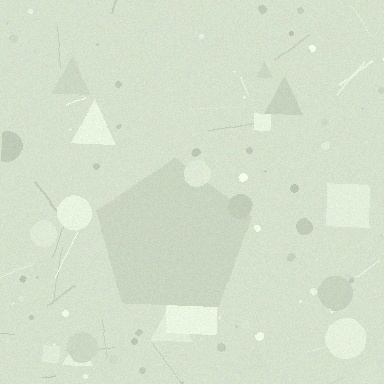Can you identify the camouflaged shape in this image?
The camouflaged shape is a pentagon.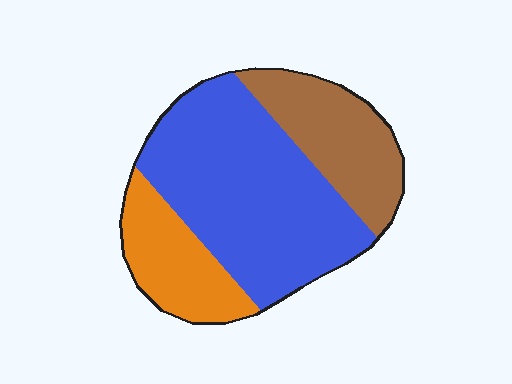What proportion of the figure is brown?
Brown covers 25% of the figure.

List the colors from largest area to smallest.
From largest to smallest: blue, brown, orange.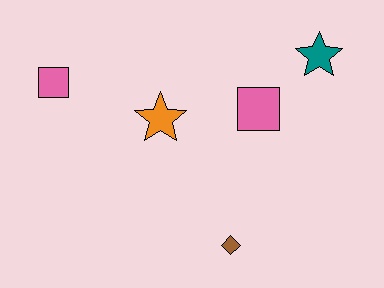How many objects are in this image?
There are 5 objects.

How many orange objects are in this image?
There is 1 orange object.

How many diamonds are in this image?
There is 1 diamond.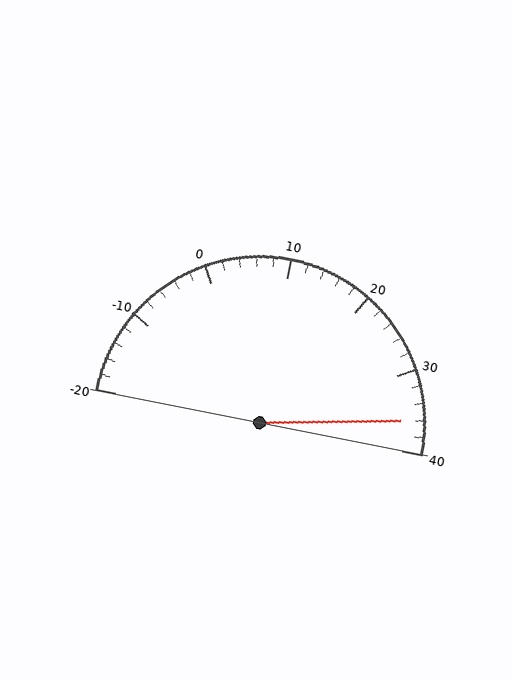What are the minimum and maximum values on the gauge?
The gauge ranges from -20 to 40.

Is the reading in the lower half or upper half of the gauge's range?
The reading is in the upper half of the range (-20 to 40).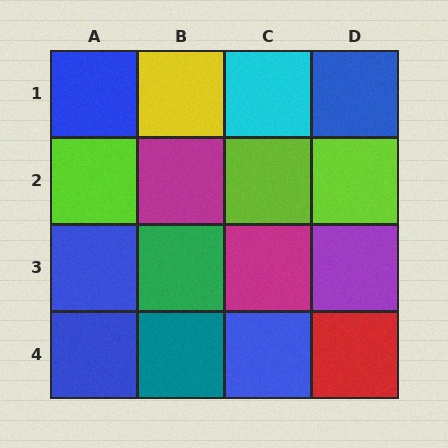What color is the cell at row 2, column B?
Magenta.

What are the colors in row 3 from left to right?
Blue, green, magenta, purple.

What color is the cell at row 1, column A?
Blue.